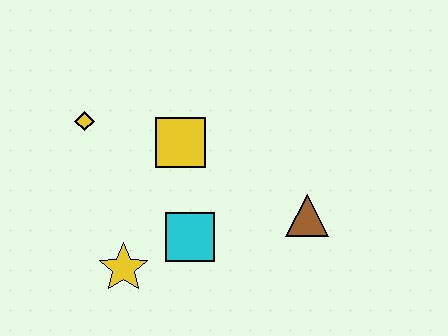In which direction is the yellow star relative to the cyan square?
The yellow star is to the left of the cyan square.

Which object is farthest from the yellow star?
The brown triangle is farthest from the yellow star.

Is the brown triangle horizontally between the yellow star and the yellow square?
No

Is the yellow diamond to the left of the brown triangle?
Yes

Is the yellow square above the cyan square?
Yes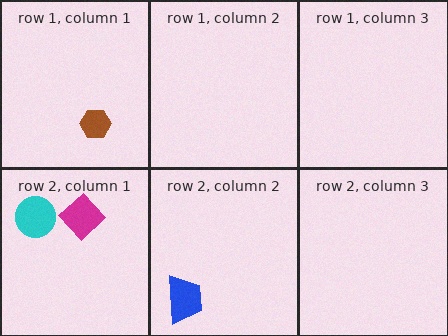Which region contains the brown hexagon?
The row 1, column 1 region.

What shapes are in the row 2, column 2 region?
The blue trapezoid.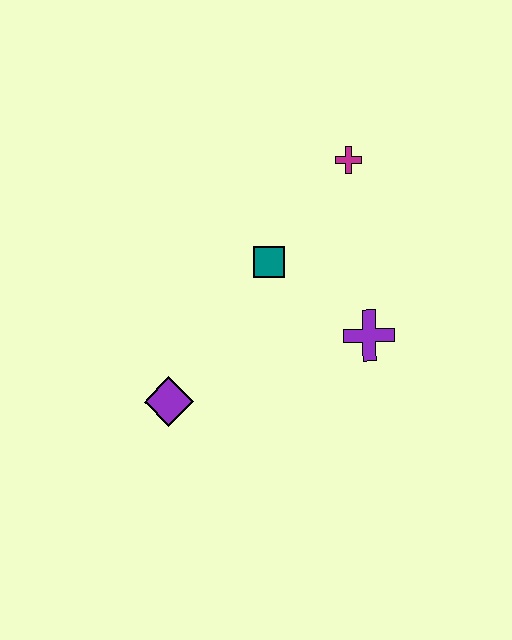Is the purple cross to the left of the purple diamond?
No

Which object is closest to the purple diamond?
The teal square is closest to the purple diamond.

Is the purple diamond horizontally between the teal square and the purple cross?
No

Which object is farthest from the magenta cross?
The purple diamond is farthest from the magenta cross.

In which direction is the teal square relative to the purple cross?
The teal square is to the left of the purple cross.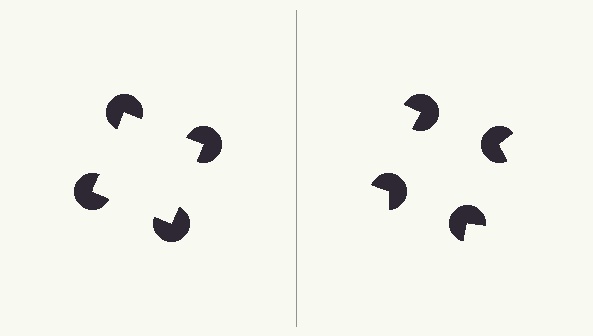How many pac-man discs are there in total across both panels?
8 — 4 on each side.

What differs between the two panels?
The pac-man discs are positioned identically on both sides; only the wedge orientations differ. On the left they align to a square; on the right they are misaligned.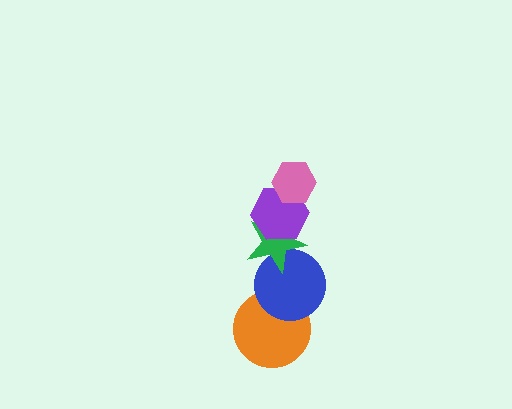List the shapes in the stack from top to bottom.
From top to bottom: the pink hexagon, the purple hexagon, the green star, the blue circle, the orange circle.